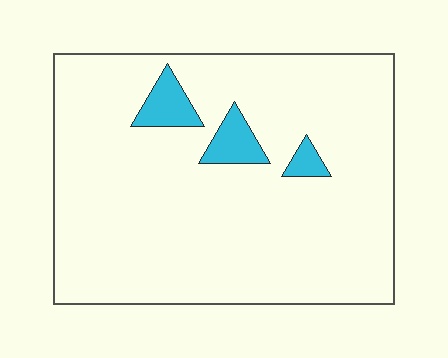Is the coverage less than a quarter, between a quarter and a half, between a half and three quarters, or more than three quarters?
Less than a quarter.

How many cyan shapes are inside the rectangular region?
3.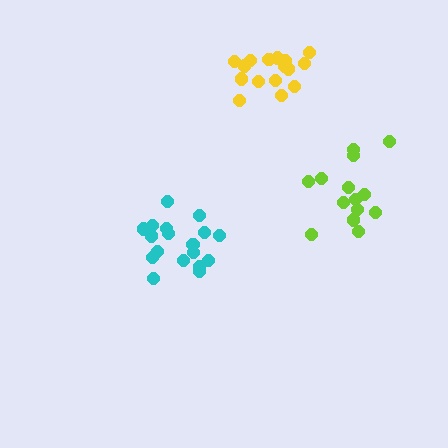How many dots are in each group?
Group 1: 18 dots, Group 2: 17 dots, Group 3: 14 dots (49 total).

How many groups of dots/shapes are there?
There are 3 groups.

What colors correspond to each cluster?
The clusters are colored: cyan, yellow, lime.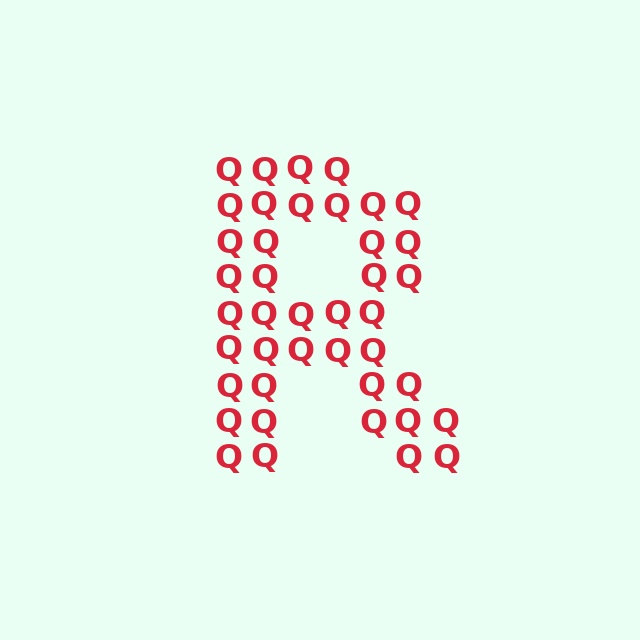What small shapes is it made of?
It is made of small letter Q's.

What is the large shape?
The large shape is the letter R.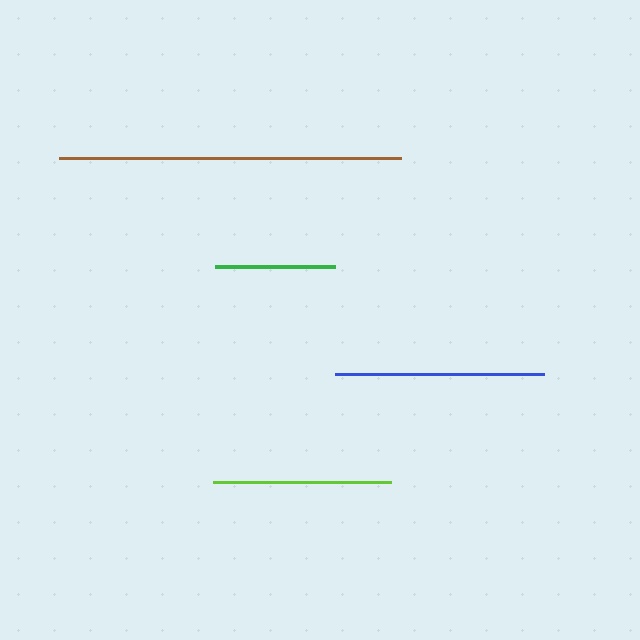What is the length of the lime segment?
The lime segment is approximately 178 pixels long.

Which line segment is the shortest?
The green line is the shortest at approximately 120 pixels.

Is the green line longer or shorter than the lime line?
The lime line is longer than the green line.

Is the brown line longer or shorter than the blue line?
The brown line is longer than the blue line.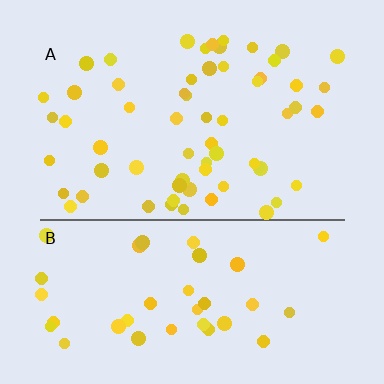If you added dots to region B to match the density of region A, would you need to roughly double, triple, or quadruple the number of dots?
Approximately double.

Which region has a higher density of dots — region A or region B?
A (the top).